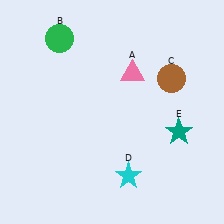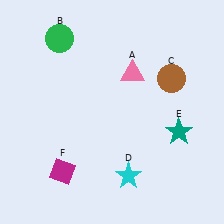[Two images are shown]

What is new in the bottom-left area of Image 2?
A magenta diamond (F) was added in the bottom-left area of Image 2.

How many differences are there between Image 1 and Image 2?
There is 1 difference between the two images.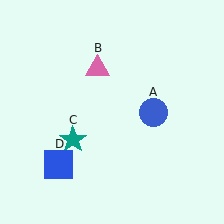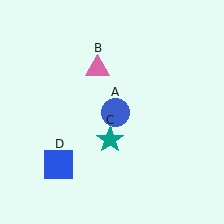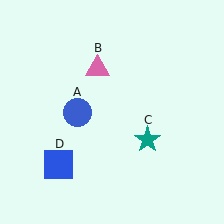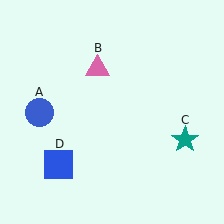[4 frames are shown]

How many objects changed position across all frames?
2 objects changed position: blue circle (object A), teal star (object C).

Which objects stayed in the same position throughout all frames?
Pink triangle (object B) and blue square (object D) remained stationary.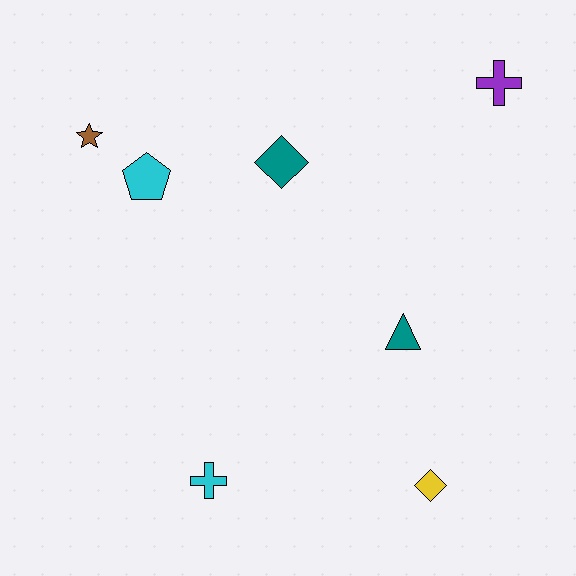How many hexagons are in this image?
There are no hexagons.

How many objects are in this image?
There are 7 objects.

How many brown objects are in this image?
There is 1 brown object.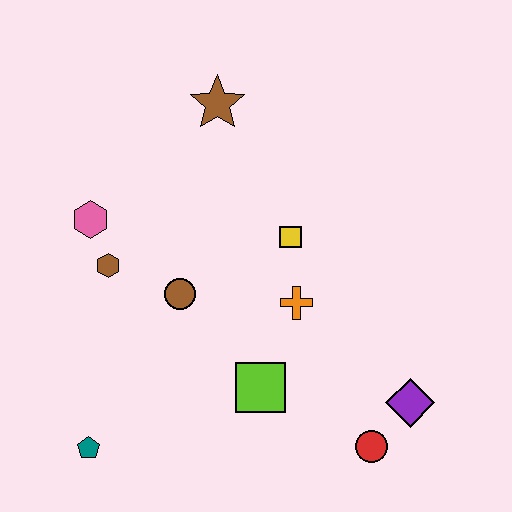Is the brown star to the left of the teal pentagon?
No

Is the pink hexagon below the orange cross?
No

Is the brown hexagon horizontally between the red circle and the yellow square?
No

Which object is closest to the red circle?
The purple diamond is closest to the red circle.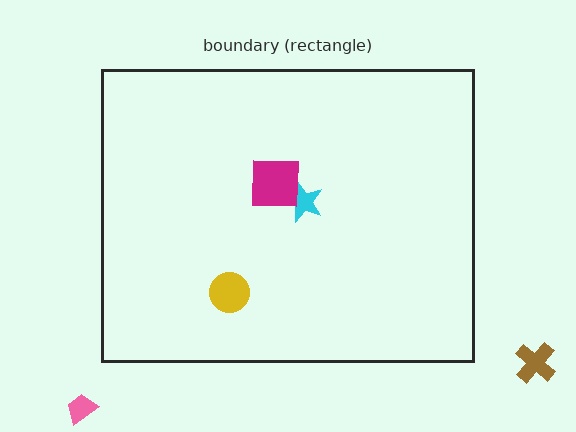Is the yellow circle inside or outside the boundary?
Inside.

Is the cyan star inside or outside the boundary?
Inside.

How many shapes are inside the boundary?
3 inside, 2 outside.